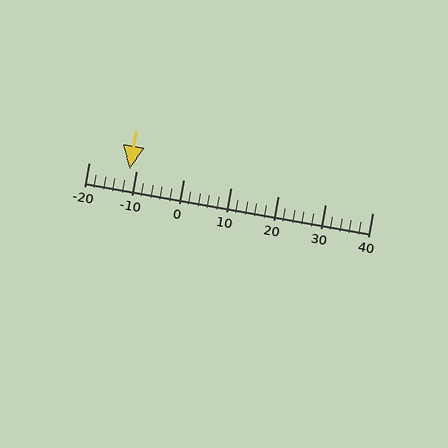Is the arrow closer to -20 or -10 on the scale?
The arrow is closer to -10.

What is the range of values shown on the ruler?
The ruler shows values from -20 to 40.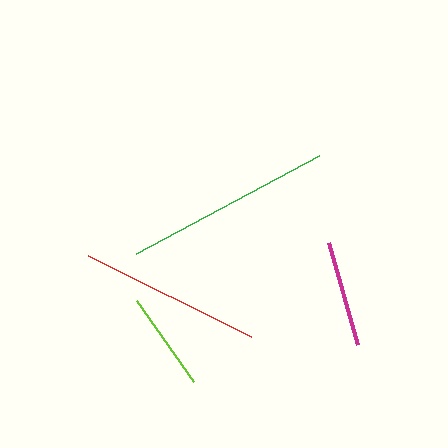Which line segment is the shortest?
The lime line is the shortest at approximately 99 pixels.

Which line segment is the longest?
The green line is the longest at approximately 207 pixels.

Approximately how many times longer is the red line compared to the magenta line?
The red line is approximately 1.7 times the length of the magenta line.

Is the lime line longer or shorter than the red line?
The red line is longer than the lime line.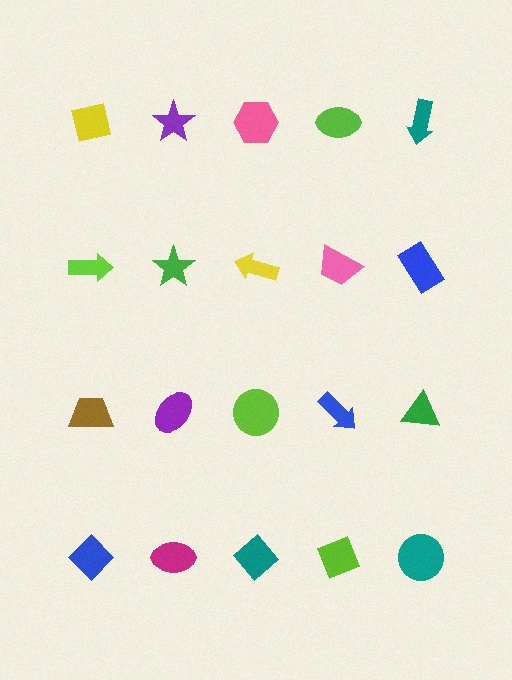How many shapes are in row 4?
5 shapes.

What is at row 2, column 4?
A pink trapezoid.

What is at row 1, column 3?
A pink hexagon.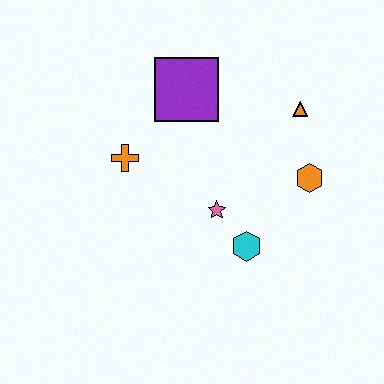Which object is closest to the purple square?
The orange cross is closest to the purple square.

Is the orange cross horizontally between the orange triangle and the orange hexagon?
No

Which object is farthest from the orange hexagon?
The orange cross is farthest from the orange hexagon.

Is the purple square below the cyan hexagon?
No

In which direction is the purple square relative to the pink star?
The purple square is above the pink star.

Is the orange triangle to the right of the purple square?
Yes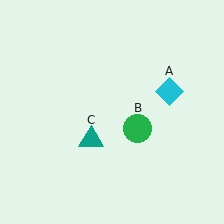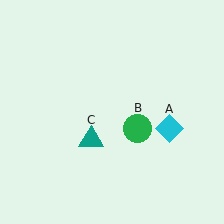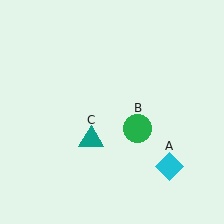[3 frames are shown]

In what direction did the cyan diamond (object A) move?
The cyan diamond (object A) moved down.